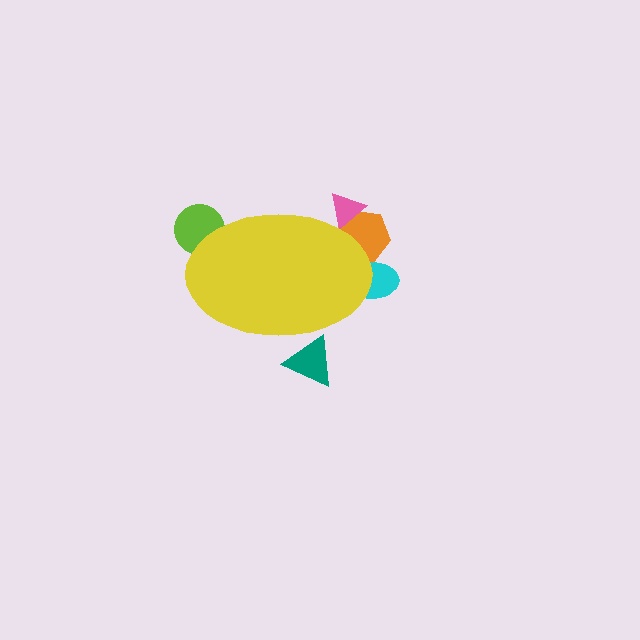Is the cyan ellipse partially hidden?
Yes, the cyan ellipse is partially hidden behind the yellow ellipse.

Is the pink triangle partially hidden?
Yes, the pink triangle is partially hidden behind the yellow ellipse.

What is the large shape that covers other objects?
A yellow ellipse.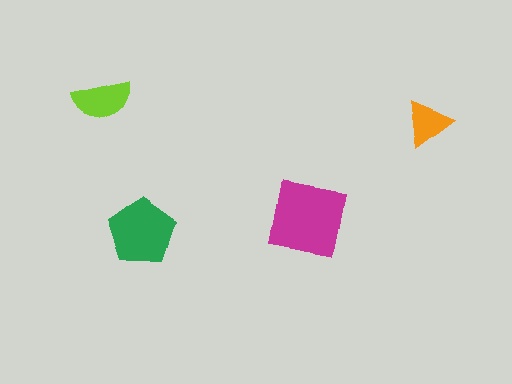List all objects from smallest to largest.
The orange triangle, the lime semicircle, the green pentagon, the magenta square.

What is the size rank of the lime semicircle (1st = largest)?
3rd.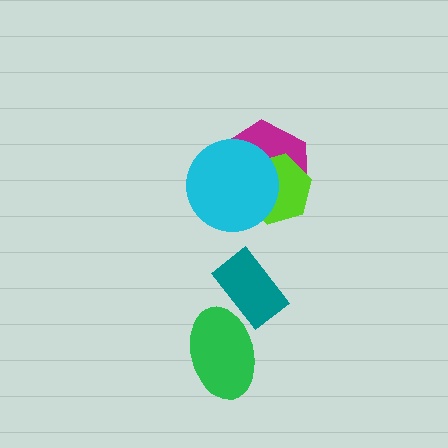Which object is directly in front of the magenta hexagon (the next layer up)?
The lime hexagon is directly in front of the magenta hexagon.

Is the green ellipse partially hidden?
Yes, it is partially covered by another shape.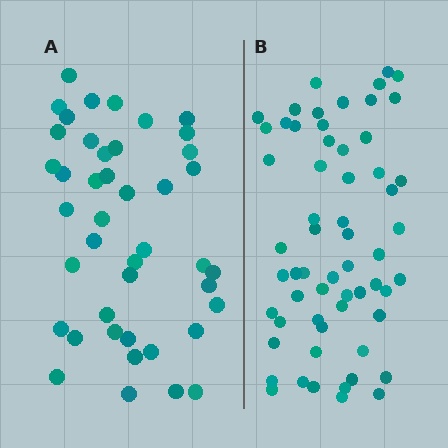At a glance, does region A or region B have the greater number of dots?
Region B (the right region) has more dots.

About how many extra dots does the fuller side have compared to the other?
Region B has approximately 15 more dots than region A.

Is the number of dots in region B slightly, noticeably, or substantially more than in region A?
Region B has noticeably more, but not dramatically so. The ratio is roughly 1.4 to 1.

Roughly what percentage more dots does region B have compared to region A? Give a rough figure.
About 40% more.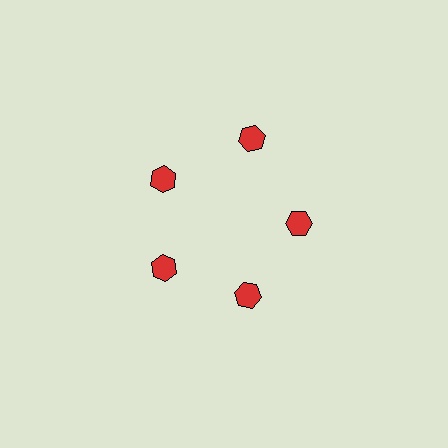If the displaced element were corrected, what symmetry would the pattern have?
It would have 5-fold rotational symmetry — the pattern would map onto itself every 72 degrees.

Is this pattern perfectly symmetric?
No. The 5 red hexagons are arranged in a ring, but one element near the 1 o'clock position is pushed outward from the center, breaking the 5-fold rotational symmetry.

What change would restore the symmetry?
The symmetry would be restored by moving it inward, back onto the ring so that all 5 hexagons sit at equal angles and equal distance from the center.